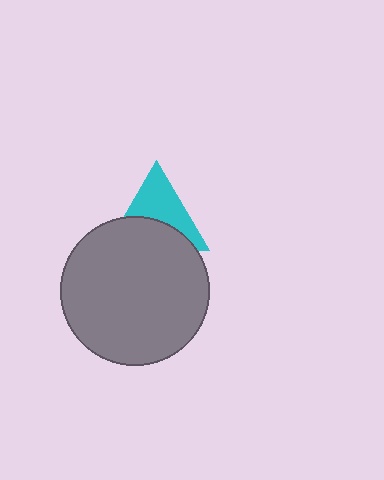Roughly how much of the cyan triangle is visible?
About half of it is visible (roughly 52%).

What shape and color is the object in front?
The object in front is a gray circle.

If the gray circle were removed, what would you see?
You would see the complete cyan triangle.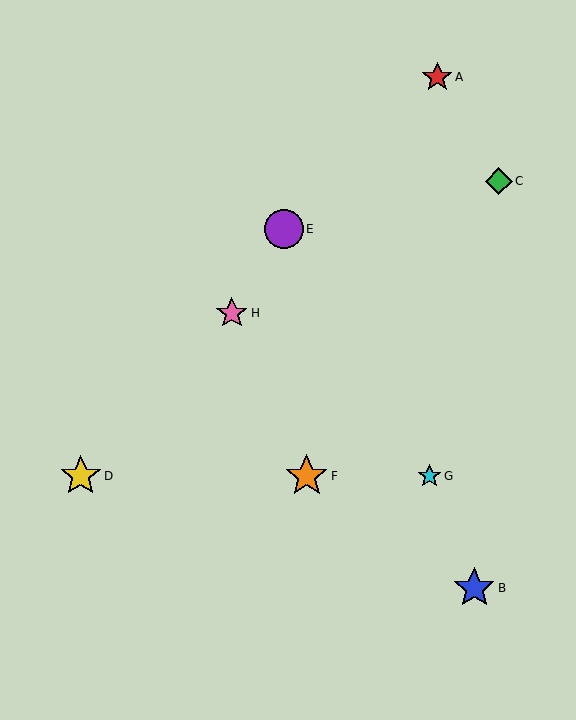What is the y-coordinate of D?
Object D is at y≈476.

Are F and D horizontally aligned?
Yes, both are at y≈476.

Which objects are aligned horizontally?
Objects D, F, G are aligned horizontally.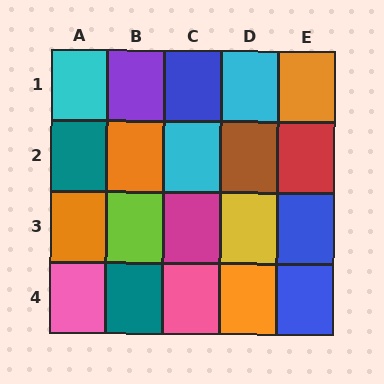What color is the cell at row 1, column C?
Blue.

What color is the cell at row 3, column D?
Yellow.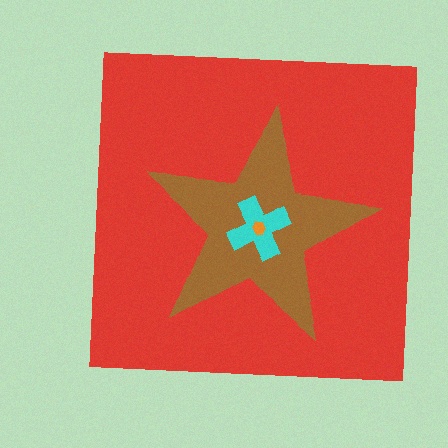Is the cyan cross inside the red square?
Yes.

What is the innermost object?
The orange hexagon.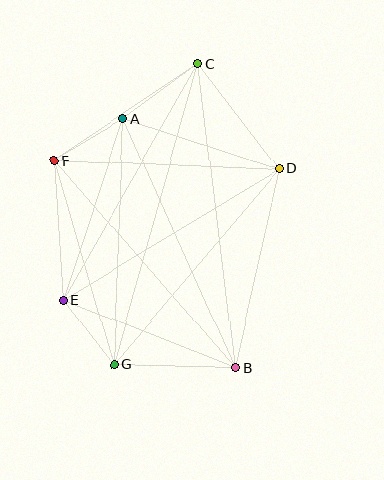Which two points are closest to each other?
Points A and F are closest to each other.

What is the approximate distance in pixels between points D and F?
The distance between D and F is approximately 225 pixels.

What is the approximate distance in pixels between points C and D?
The distance between C and D is approximately 132 pixels.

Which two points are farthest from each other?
Points C and G are farthest from each other.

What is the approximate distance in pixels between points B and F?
The distance between B and F is approximately 275 pixels.